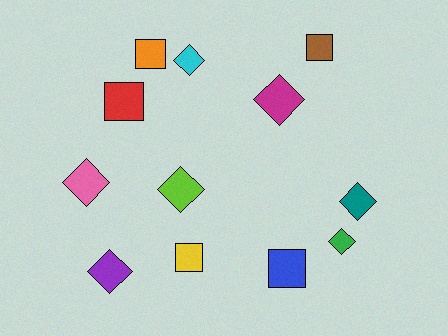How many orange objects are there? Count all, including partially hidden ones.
There is 1 orange object.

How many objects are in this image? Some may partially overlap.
There are 12 objects.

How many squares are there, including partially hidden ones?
There are 5 squares.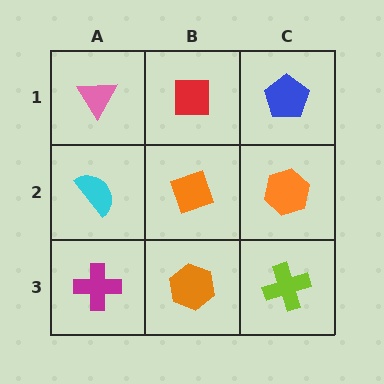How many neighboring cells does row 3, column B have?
3.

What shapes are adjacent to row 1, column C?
An orange hexagon (row 2, column C), a red square (row 1, column B).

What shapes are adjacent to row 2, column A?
A pink triangle (row 1, column A), a magenta cross (row 3, column A), an orange diamond (row 2, column B).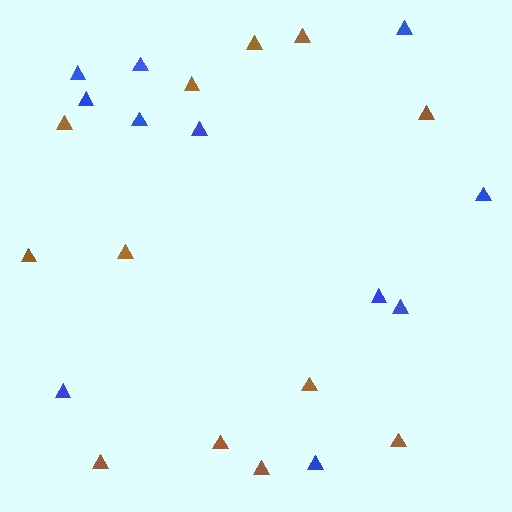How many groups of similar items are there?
There are 2 groups: one group of brown triangles (12) and one group of blue triangles (11).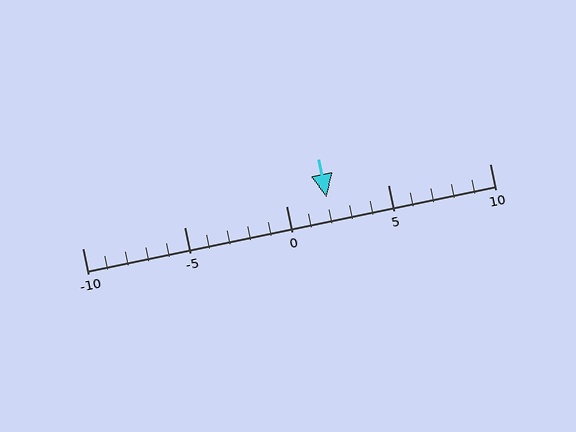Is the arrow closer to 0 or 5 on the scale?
The arrow is closer to 0.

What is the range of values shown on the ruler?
The ruler shows values from -10 to 10.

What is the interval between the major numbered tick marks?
The major tick marks are spaced 5 units apart.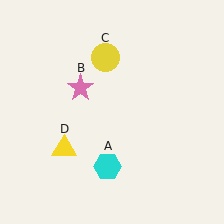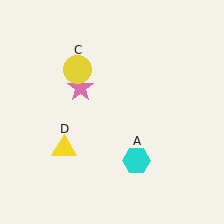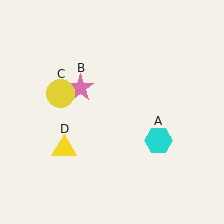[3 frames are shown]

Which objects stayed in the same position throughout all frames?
Pink star (object B) and yellow triangle (object D) remained stationary.